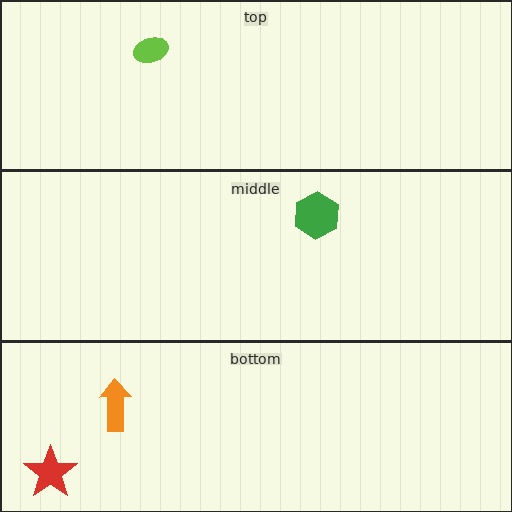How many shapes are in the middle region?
1.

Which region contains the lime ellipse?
The top region.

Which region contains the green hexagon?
The middle region.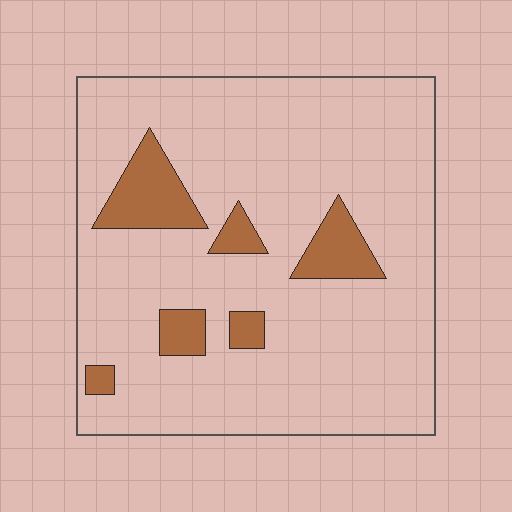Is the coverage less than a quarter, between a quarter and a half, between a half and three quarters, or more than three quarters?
Less than a quarter.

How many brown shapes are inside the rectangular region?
6.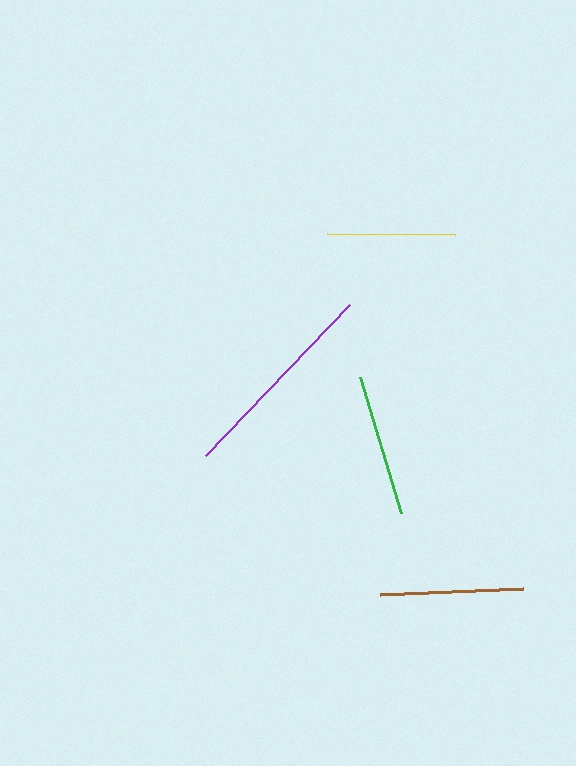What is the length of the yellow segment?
The yellow segment is approximately 128 pixels long.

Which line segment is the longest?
The purple line is the longest at approximately 208 pixels.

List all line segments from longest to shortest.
From longest to shortest: purple, brown, green, yellow.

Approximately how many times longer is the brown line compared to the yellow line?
The brown line is approximately 1.1 times the length of the yellow line.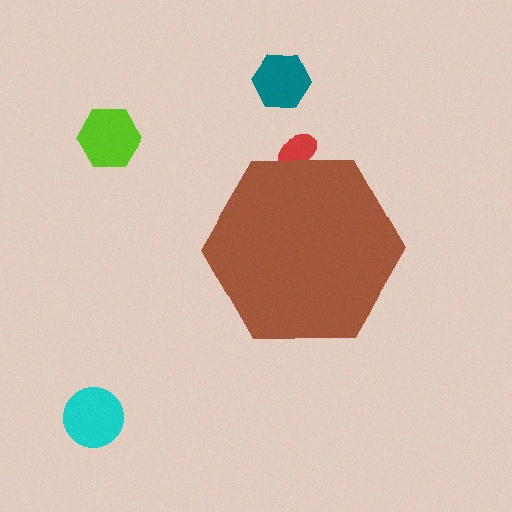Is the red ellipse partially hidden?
Yes, the red ellipse is partially hidden behind the brown hexagon.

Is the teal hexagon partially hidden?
No, the teal hexagon is fully visible.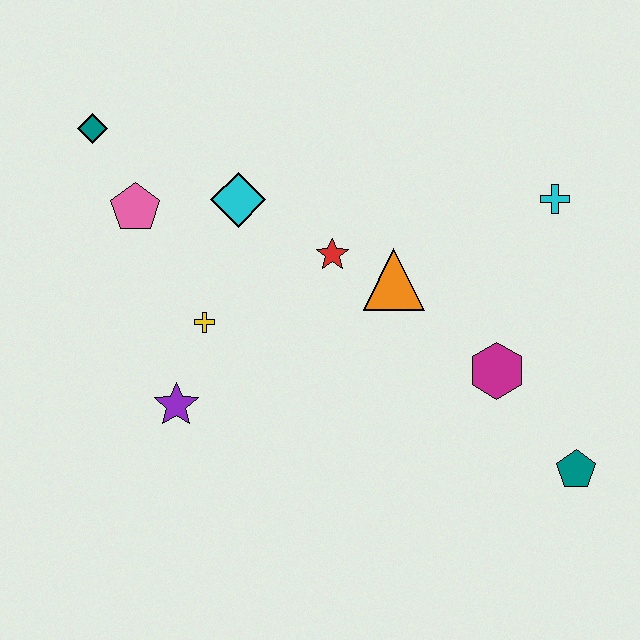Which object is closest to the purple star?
The yellow cross is closest to the purple star.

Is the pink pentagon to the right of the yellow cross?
No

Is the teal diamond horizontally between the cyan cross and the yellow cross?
No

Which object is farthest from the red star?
The teal pentagon is farthest from the red star.